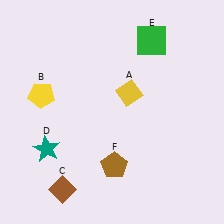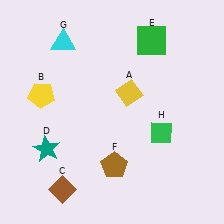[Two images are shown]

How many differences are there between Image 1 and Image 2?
There are 2 differences between the two images.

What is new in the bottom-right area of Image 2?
A green diamond (H) was added in the bottom-right area of Image 2.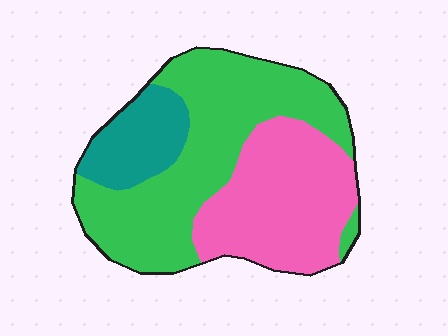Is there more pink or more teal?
Pink.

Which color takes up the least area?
Teal, at roughly 15%.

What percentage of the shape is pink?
Pink takes up between a third and a half of the shape.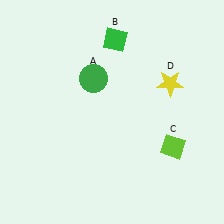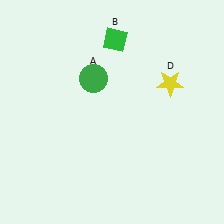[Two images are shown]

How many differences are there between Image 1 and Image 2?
There is 1 difference between the two images.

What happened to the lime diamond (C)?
The lime diamond (C) was removed in Image 2. It was in the bottom-right area of Image 1.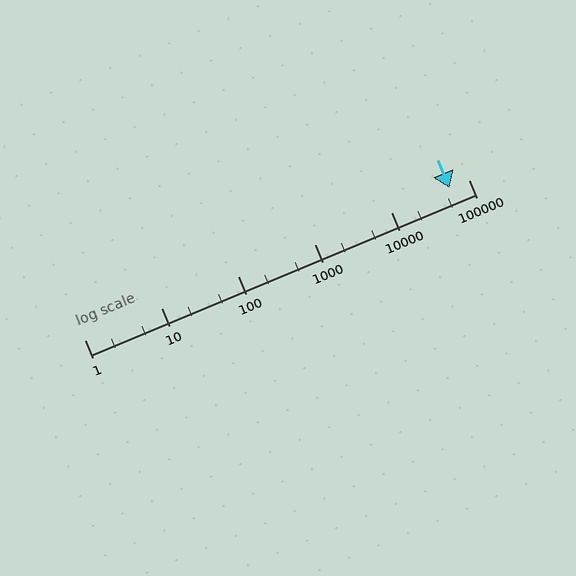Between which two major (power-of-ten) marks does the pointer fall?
The pointer is between 10000 and 100000.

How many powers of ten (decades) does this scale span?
The scale spans 5 decades, from 1 to 100000.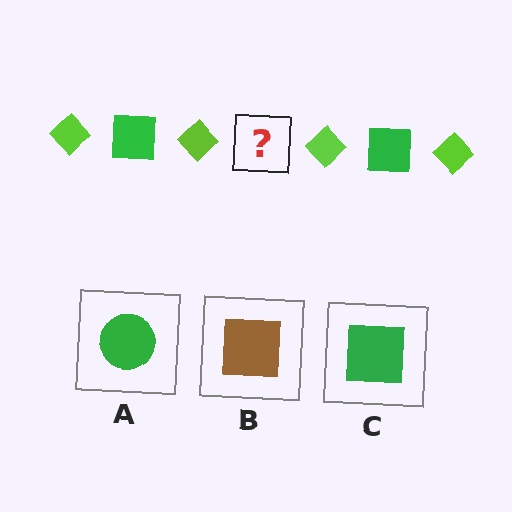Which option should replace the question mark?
Option C.